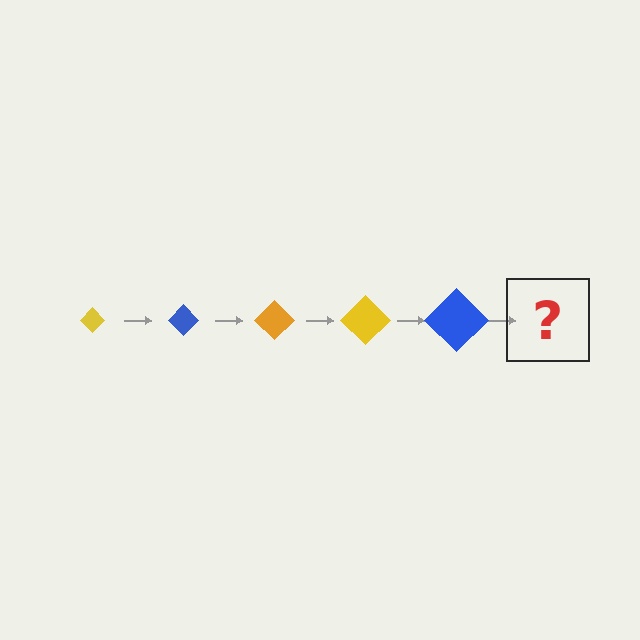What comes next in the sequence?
The next element should be an orange diamond, larger than the previous one.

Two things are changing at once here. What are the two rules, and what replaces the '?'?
The two rules are that the diamond grows larger each step and the color cycles through yellow, blue, and orange. The '?' should be an orange diamond, larger than the previous one.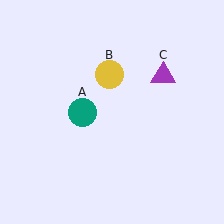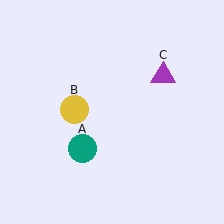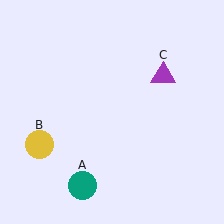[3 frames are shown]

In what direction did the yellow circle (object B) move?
The yellow circle (object B) moved down and to the left.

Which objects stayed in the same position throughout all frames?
Purple triangle (object C) remained stationary.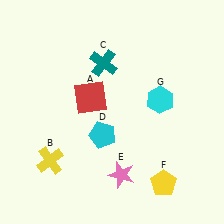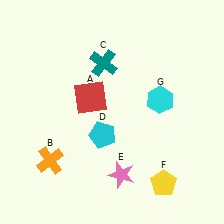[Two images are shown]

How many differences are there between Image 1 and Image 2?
There is 1 difference between the two images.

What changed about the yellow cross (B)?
In Image 1, B is yellow. In Image 2, it changed to orange.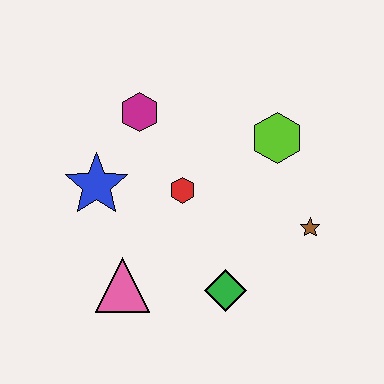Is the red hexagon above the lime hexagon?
No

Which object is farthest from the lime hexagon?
The pink triangle is farthest from the lime hexagon.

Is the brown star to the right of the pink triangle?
Yes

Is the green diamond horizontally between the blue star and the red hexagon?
No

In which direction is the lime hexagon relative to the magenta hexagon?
The lime hexagon is to the right of the magenta hexagon.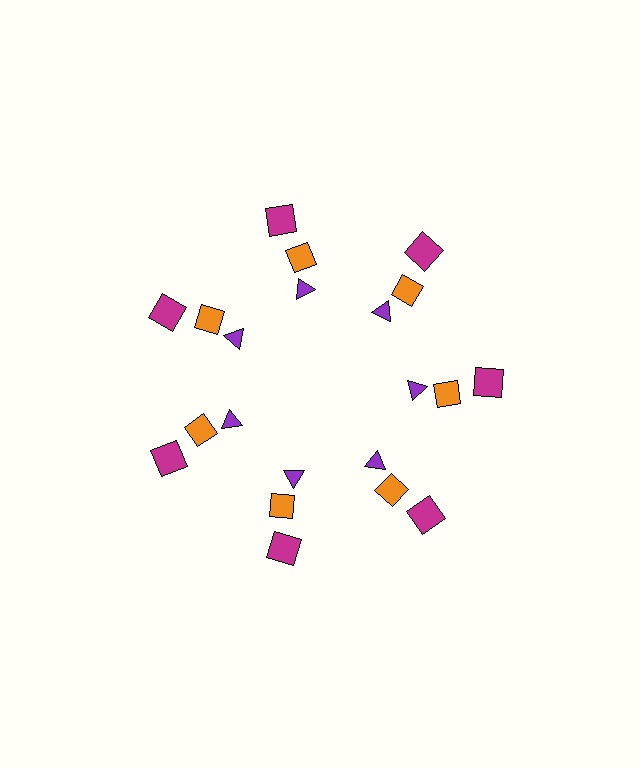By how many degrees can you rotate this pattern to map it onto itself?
The pattern maps onto itself every 51 degrees of rotation.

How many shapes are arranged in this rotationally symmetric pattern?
There are 21 shapes, arranged in 7 groups of 3.